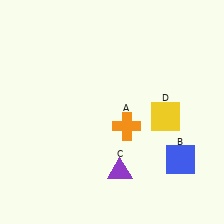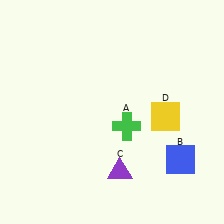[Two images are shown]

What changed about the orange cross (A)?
In Image 1, A is orange. In Image 2, it changed to green.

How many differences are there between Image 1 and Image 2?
There is 1 difference between the two images.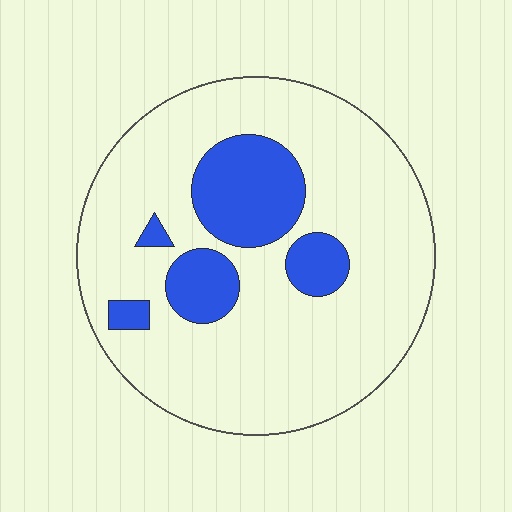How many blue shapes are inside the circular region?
5.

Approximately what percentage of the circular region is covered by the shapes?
Approximately 20%.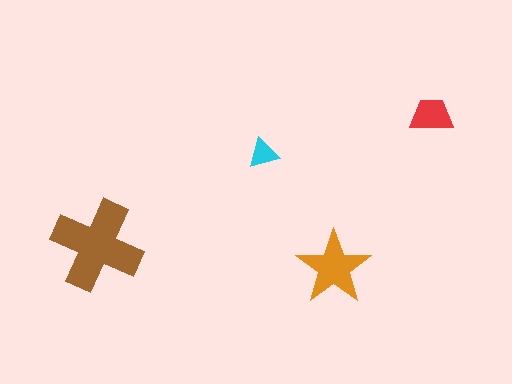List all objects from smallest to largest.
The cyan triangle, the red trapezoid, the orange star, the brown cross.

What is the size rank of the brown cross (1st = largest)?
1st.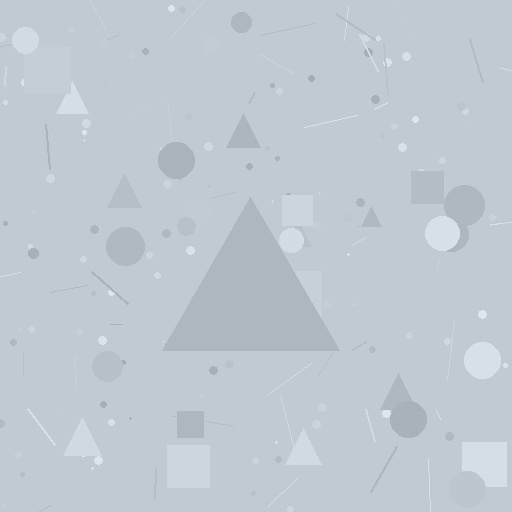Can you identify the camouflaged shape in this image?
The camouflaged shape is a triangle.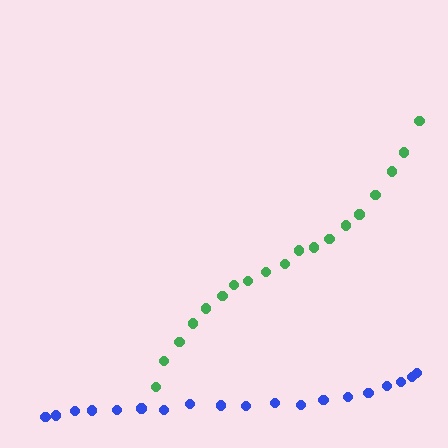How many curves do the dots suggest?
There are 2 distinct paths.